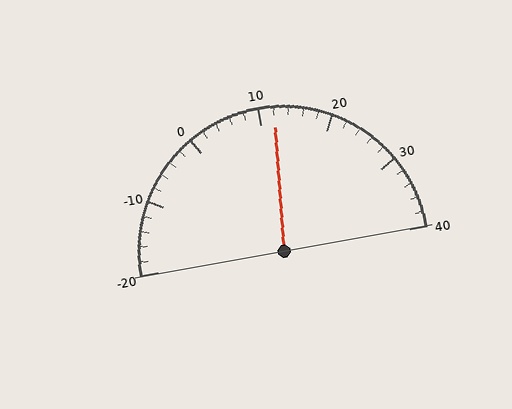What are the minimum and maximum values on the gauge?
The gauge ranges from -20 to 40.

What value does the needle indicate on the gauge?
The needle indicates approximately 12.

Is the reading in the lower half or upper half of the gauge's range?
The reading is in the upper half of the range (-20 to 40).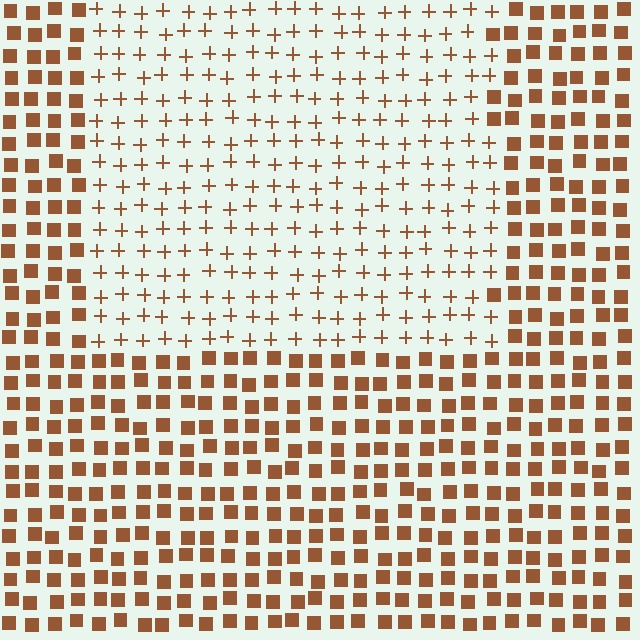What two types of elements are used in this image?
The image uses plus signs inside the rectangle region and squares outside it.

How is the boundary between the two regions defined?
The boundary is defined by a change in element shape: plus signs inside vs. squares outside. All elements share the same color and spacing.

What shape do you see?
I see a rectangle.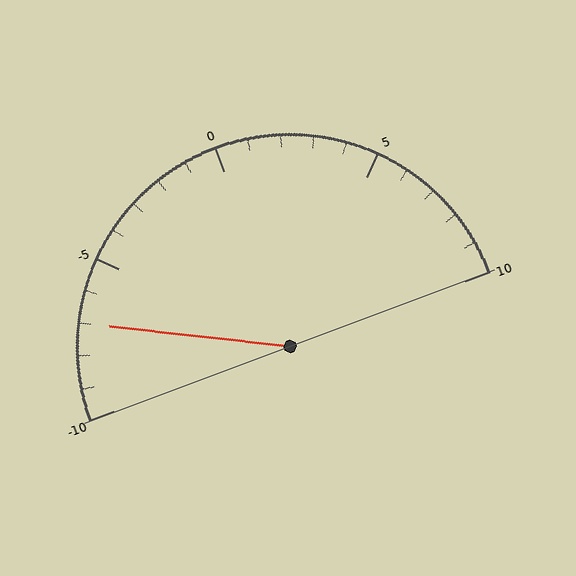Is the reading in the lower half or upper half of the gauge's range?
The reading is in the lower half of the range (-10 to 10).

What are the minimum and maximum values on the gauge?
The gauge ranges from -10 to 10.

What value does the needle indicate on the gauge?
The needle indicates approximately -7.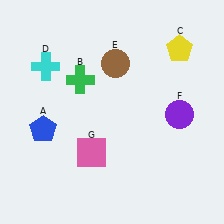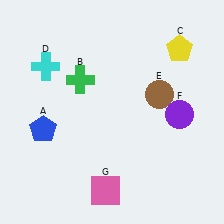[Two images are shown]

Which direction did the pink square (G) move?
The pink square (G) moved down.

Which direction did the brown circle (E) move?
The brown circle (E) moved right.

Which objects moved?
The objects that moved are: the brown circle (E), the pink square (G).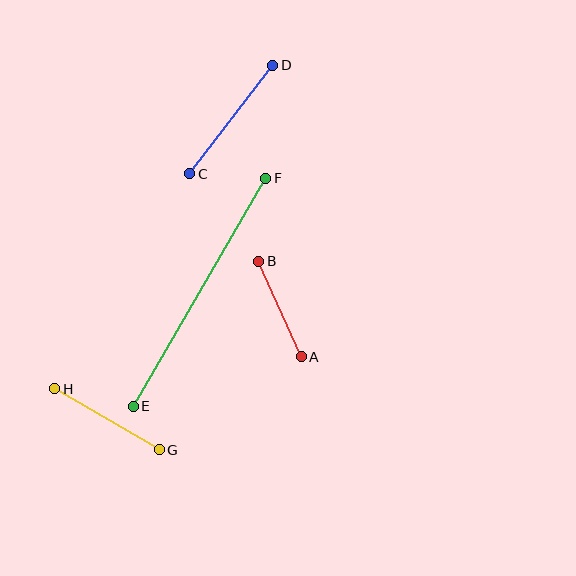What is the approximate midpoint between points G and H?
The midpoint is at approximately (107, 419) pixels.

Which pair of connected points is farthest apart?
Points E and F are farthest apart.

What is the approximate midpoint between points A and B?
The midpoint is at approximately (280, 309) pixels.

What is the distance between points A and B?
The distance is approximately 105 pixels.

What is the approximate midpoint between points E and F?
The midpoint is at approximately (200, 292) pixels.